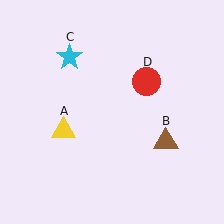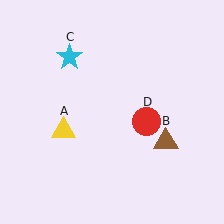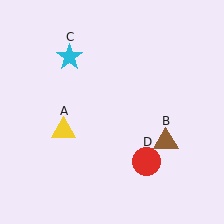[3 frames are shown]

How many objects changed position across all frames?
1 object changed position: red circle (object D).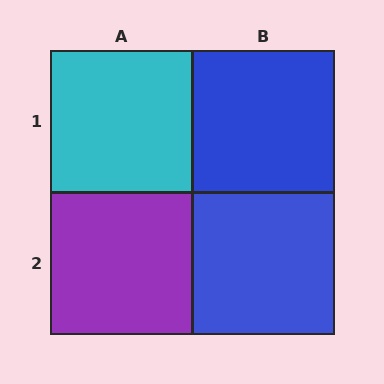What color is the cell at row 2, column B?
Blue.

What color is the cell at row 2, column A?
Purple.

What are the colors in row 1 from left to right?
Cyan, blue.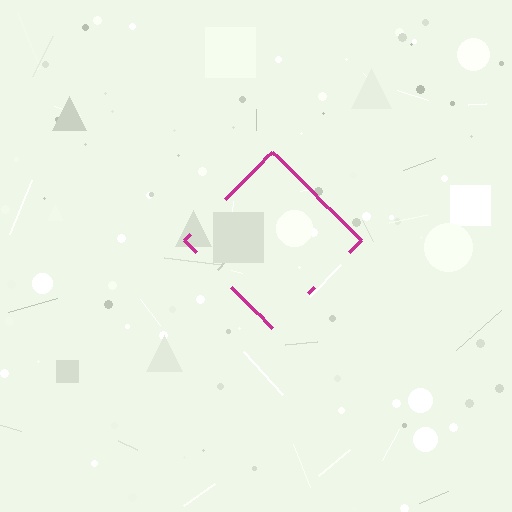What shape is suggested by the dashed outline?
The dashed outline suggests a diamond.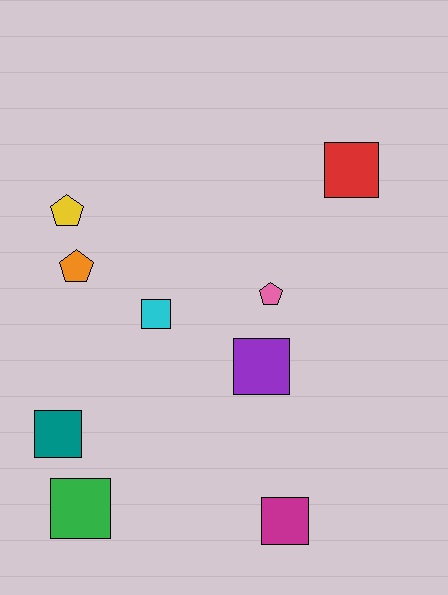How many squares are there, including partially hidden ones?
There are 6 squares.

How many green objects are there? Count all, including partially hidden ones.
There is 1 green object.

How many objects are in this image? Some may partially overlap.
There are 9 objects.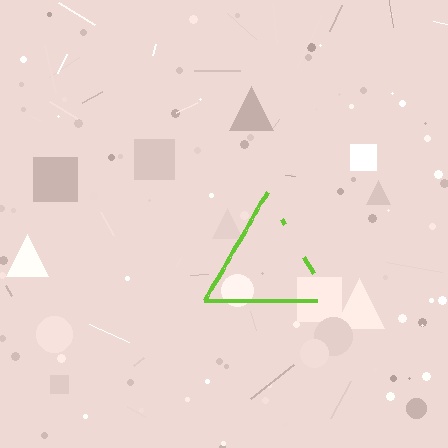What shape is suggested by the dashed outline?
The dashed outline suggests a triangle.